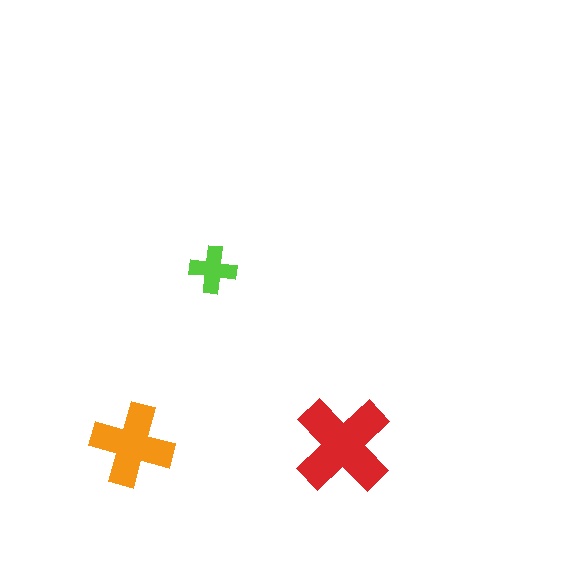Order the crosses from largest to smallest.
the red one, the orange one, the lime one.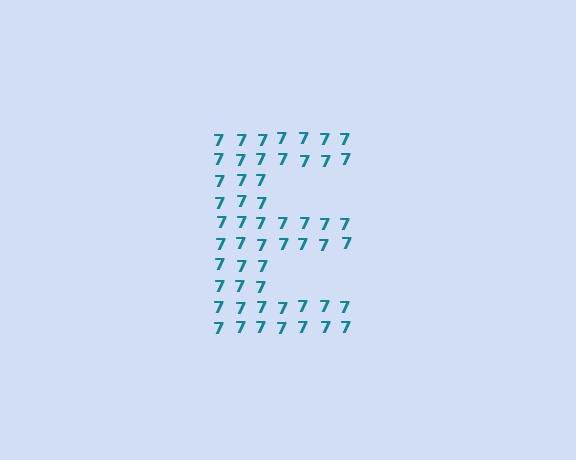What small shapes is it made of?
It is made of small digit 7's.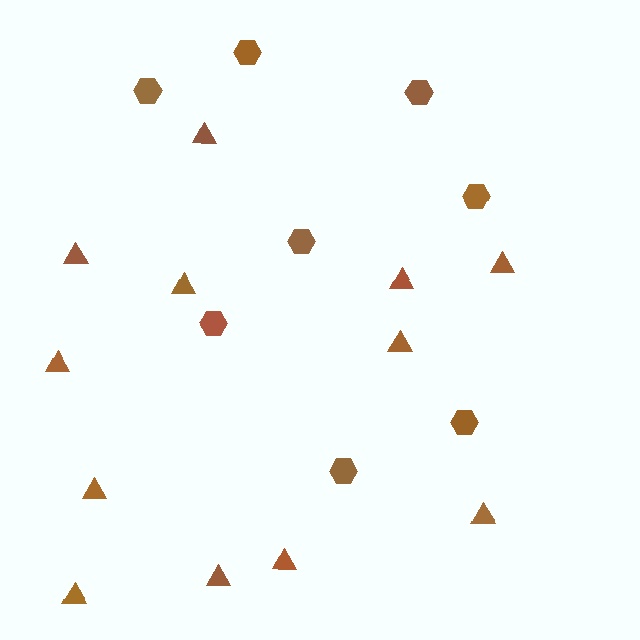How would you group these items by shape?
There are 2 groups: one group of triangles (12) and one group of hexagons (8).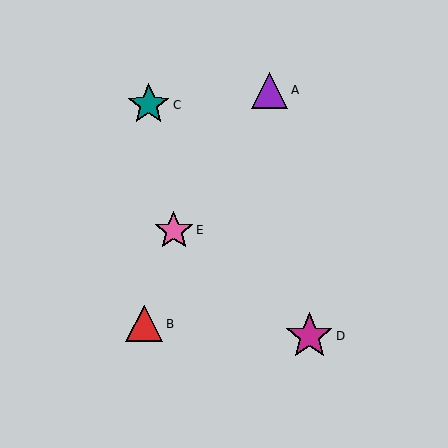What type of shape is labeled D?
Shape D is a magenta star.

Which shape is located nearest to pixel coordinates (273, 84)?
The purple triangle (labeled A) at (270, 90) is nearest to that location.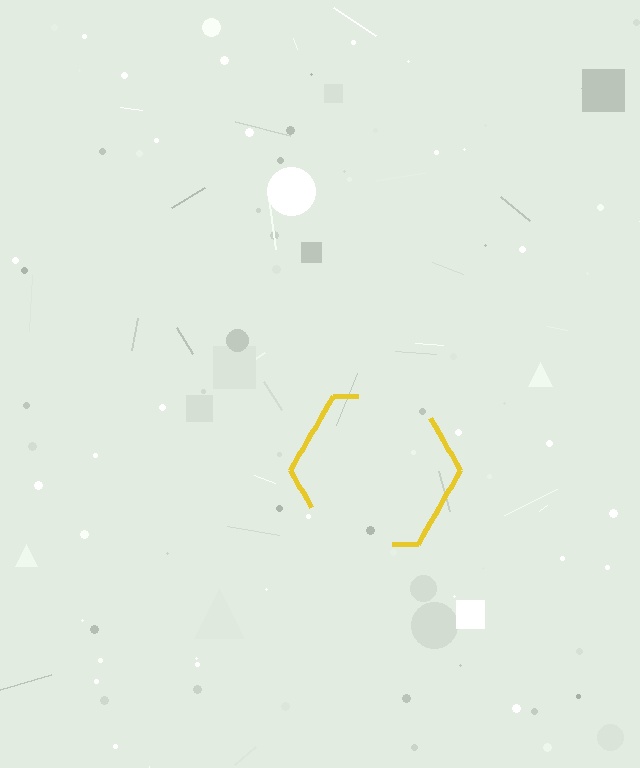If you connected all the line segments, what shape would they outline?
They would outline a hexagon.